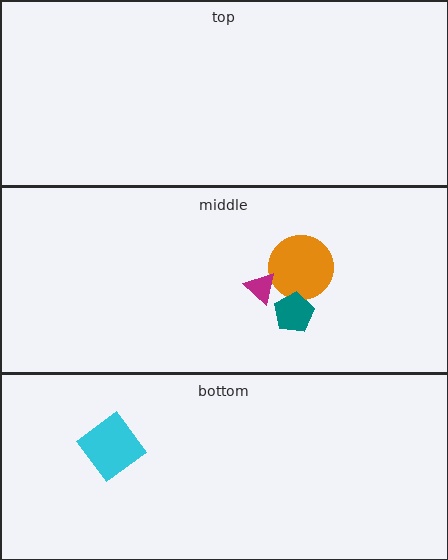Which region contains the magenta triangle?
The middle region.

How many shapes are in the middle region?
3.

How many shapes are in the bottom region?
1.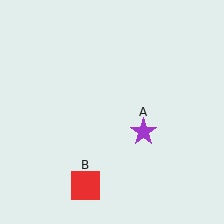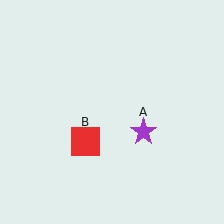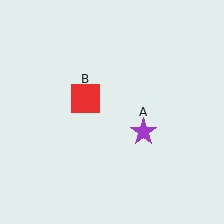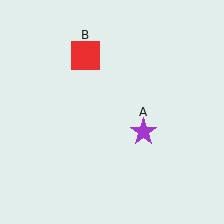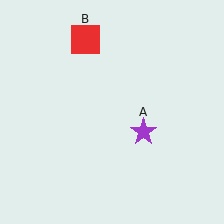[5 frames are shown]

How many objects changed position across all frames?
1 object changed position: red square (object B).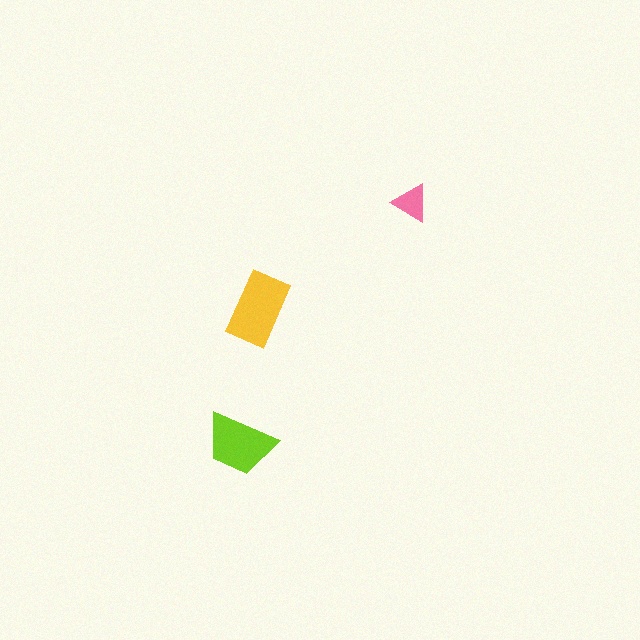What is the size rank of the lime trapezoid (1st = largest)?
2nd.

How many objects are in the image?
There are 3 objects in the image.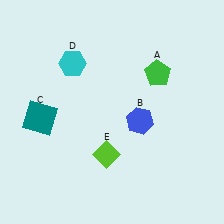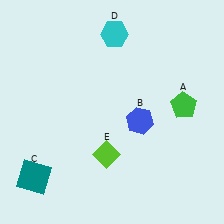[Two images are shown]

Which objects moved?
The objects that moved are: the green pentagon (A), the teal square (C), the cyan hexagon (D).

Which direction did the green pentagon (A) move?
The green pentagon (A) moved down.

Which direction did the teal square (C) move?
The teal square (C) moved down.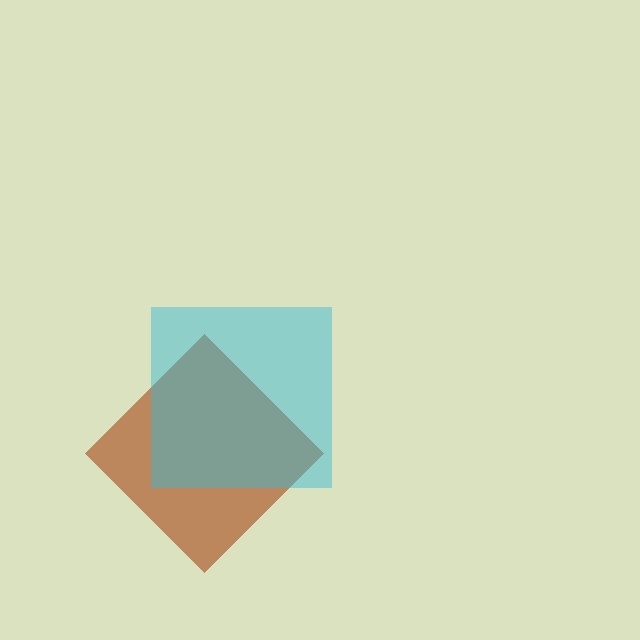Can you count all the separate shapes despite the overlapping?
Yes, there are 2 separate shapes.